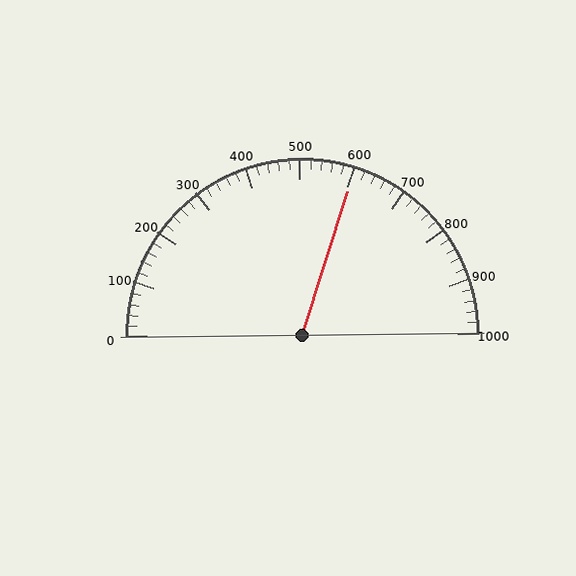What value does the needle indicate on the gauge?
The needle indicates approximately 600.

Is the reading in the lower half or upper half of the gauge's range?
The reading is in the upper half of the range (0 to 1000).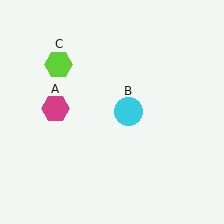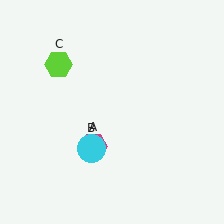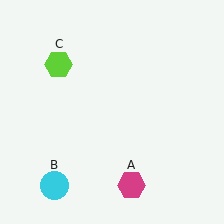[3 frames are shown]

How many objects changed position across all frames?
2 objects changed position: magenta hexagon (object A), cyan circle (object B).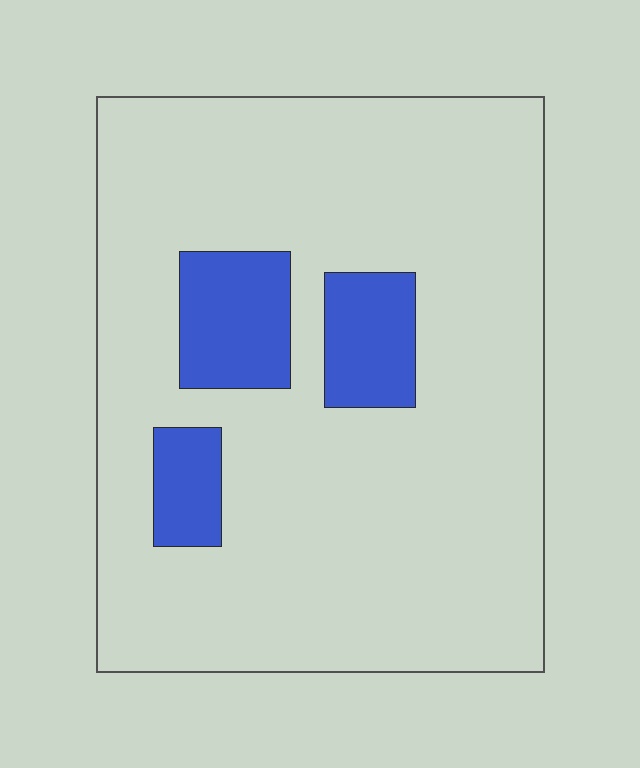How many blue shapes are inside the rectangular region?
3.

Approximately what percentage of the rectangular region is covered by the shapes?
Approximately 15%.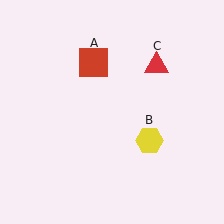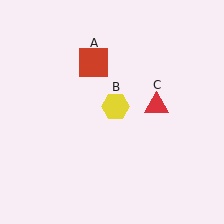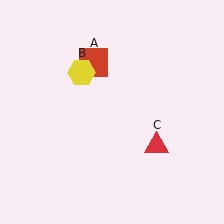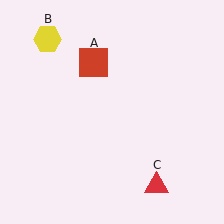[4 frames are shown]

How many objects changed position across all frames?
2 objects changed position: yellow hexagon (object B), red triangle (object C).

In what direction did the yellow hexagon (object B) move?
The yellow hexagon (object B) moved up and to the left.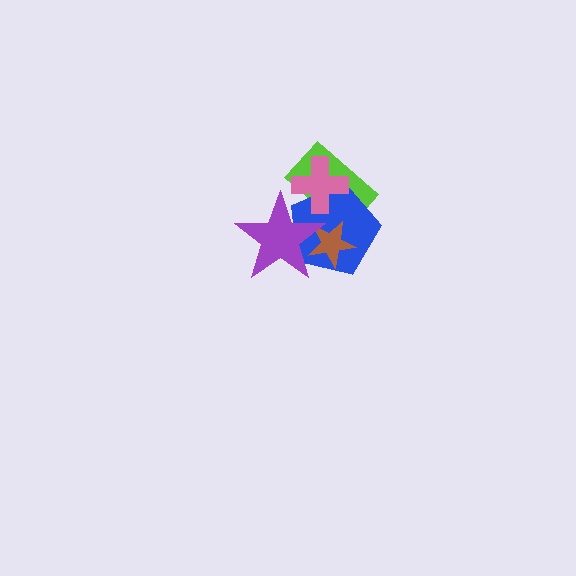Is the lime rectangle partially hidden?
Yes, it is partially covered by another shape.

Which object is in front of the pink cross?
The purple star is in front of the pink cross.